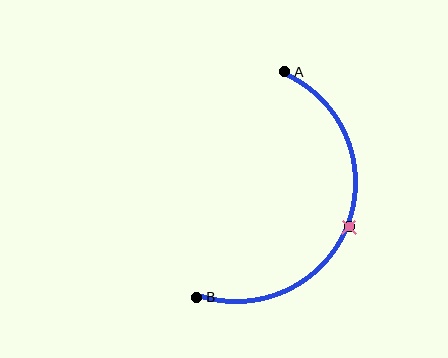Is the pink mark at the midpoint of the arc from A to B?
Yes. The pink mark lies on the arc at equal arc-length from both A and B — it is the arc midpoint.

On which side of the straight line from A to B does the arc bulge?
The arc bulges to the right of the straight line connecting A and B.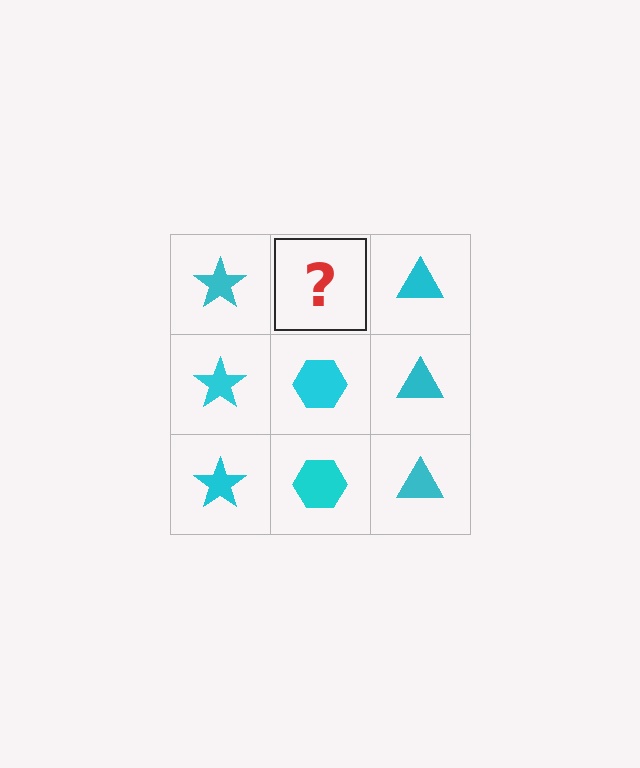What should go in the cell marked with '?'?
The missing cell should contain a cyan hexagon.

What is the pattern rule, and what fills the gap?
The rule is that each column has a consistent shape. The gap should be filled with a cyan hexagon.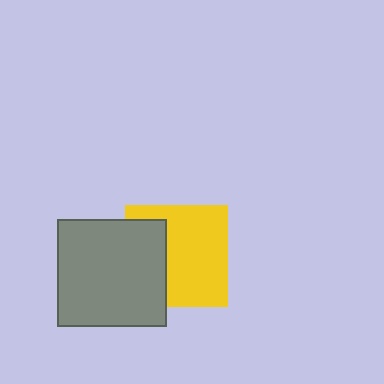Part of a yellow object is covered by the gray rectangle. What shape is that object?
It is a square.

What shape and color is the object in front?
The object in front is a gray rectangle.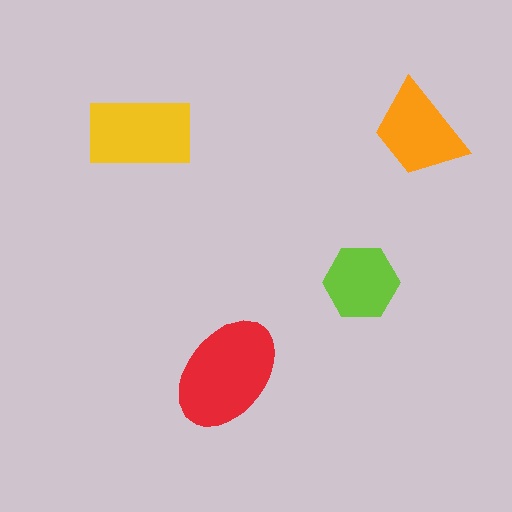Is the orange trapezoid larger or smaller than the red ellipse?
Smaller.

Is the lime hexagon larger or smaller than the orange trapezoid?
Smaller.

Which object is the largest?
The red ellipse.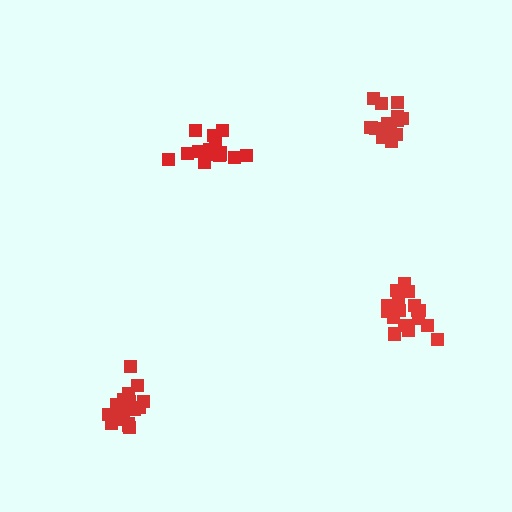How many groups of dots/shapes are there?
There are 4 groups.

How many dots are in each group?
Group 1: 20 dots, Group 2: 16 dots, Group 3: 18 dots, Group 4: 16 dots (70 total).